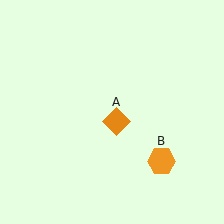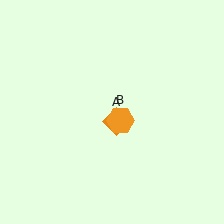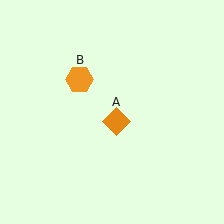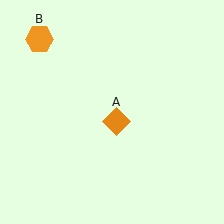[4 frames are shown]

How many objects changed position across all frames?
1 object changed position: orange hexagon (object B).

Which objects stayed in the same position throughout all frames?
Orange diamond (object A) remained stationary.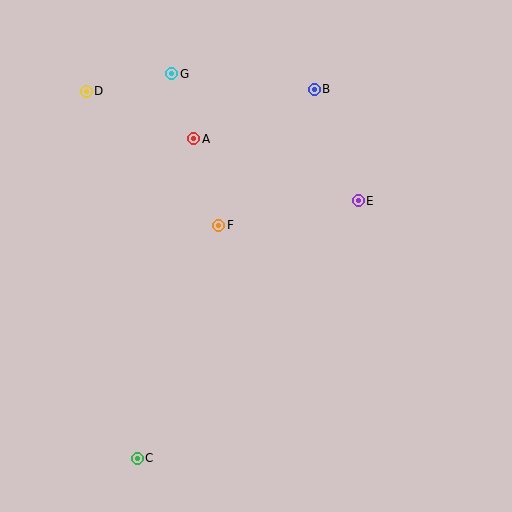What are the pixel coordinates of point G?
Point G is at (172, 74).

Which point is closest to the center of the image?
Point F at (219, 225) is closest to the center.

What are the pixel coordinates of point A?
Point A is at (194, 139).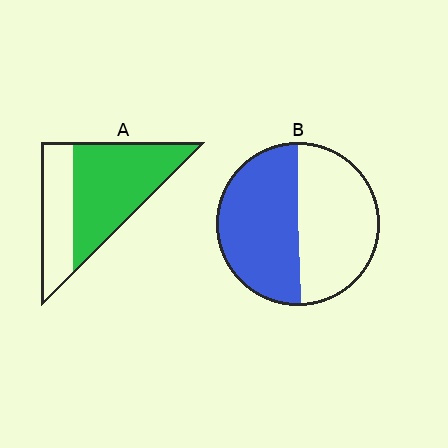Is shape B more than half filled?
Roughly half.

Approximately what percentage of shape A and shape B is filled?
A is approximately 65% and B is approximately 50%.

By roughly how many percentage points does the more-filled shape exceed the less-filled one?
By roughly 15 percentage points (A over B).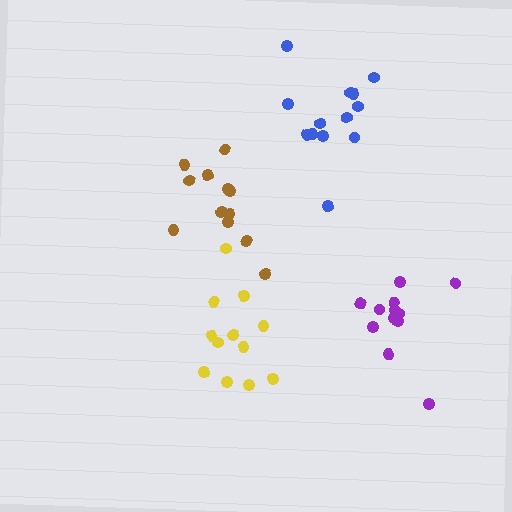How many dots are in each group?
Group 1: 13 dots, Group 2: 12 dots, Group 3: 12 dots, Group 4: 12 dots (49 total).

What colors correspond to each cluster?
The clusters are colored: blue, brown, yellow, purple.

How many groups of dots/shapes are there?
There are 4 groups.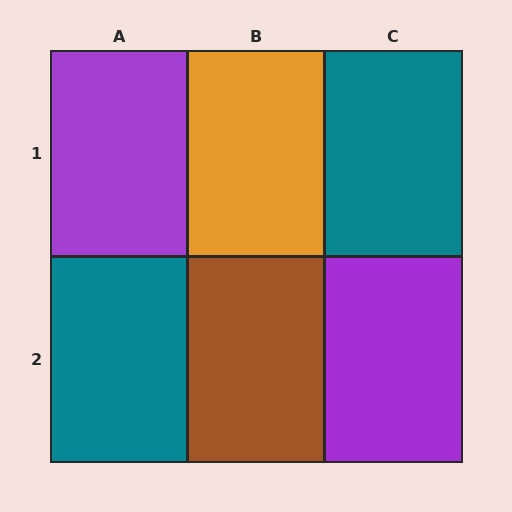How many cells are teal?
2 cells are teal.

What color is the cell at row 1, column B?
Orange.